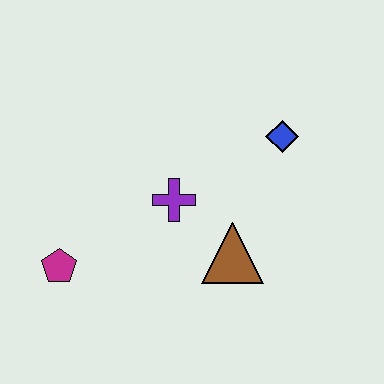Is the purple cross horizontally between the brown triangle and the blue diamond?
No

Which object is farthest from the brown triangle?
The magenta pentagon is farthest from the brown triangle.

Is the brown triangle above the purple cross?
No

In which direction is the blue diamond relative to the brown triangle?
The blue diamond is above the brown triangle.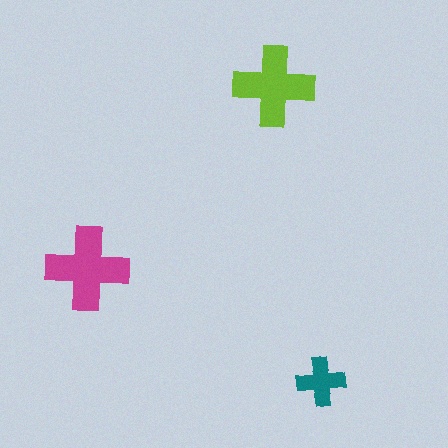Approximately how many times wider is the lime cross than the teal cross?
About 1.5 times wider.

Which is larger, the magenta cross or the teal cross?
The magenta one.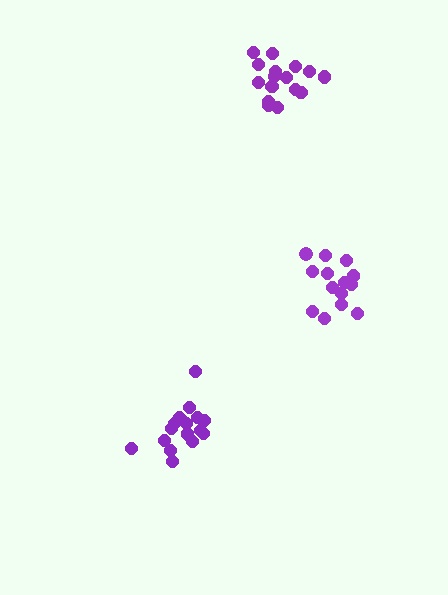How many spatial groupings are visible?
There are 3 spatial groupings.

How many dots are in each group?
Group 1: 16 dots, Group 2: 17 dots, Group 3: 14 dots (47 total).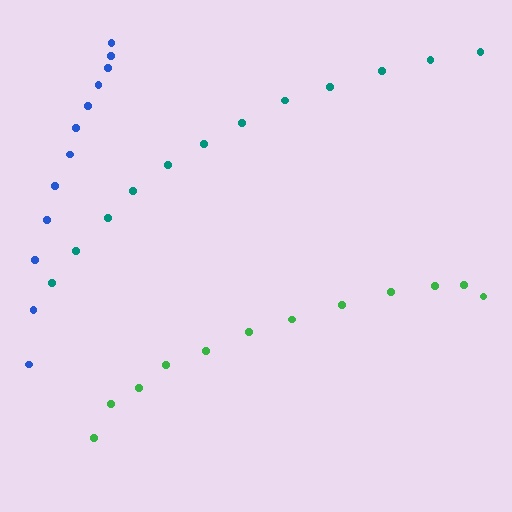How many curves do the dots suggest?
There are 3 distinct paths.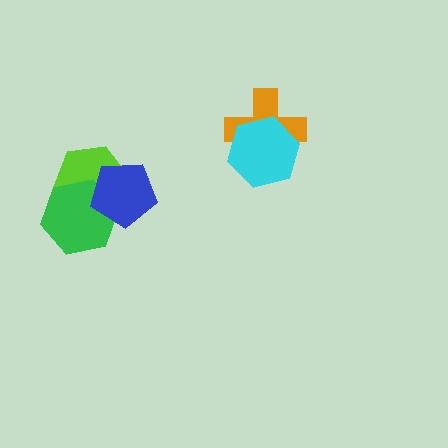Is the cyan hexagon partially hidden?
No, no other shape covers it.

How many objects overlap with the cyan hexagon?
1 object overlaps with the cyan hexagon.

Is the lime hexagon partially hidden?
Yes, it is partially covered by another shape.